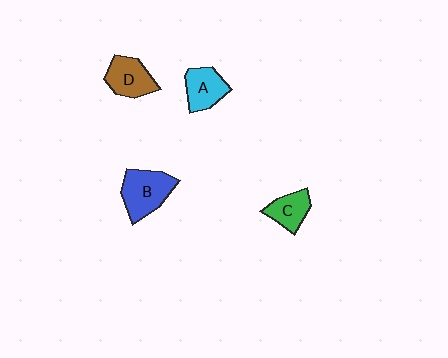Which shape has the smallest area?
Shape C (green).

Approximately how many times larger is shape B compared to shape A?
Approximately 1.4 times.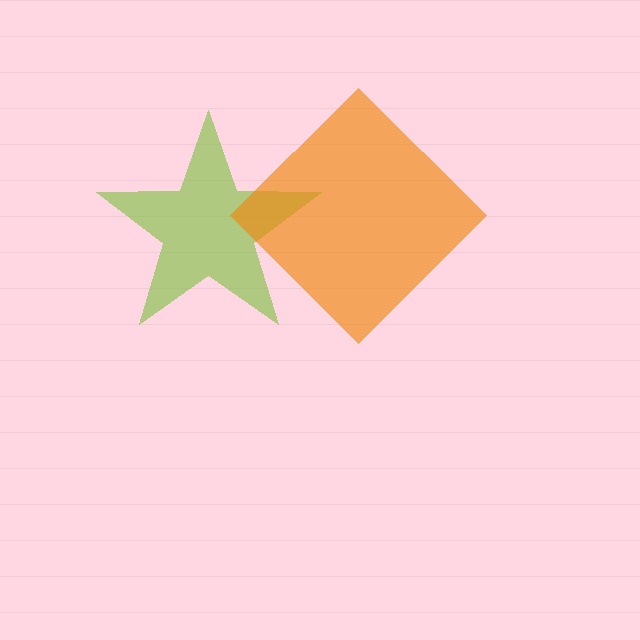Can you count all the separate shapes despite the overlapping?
Yes, there are 2 separate shapes.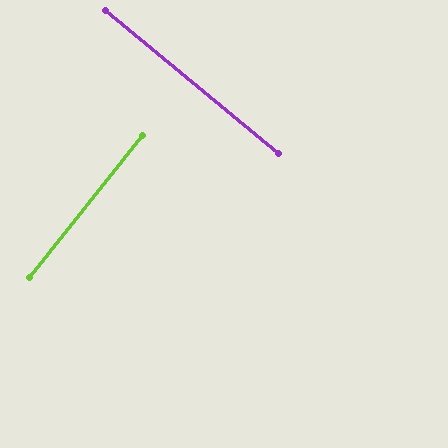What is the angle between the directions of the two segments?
Approximately 89 degrees.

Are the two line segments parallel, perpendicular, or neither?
Perpendicular — they meet at approximately 89°.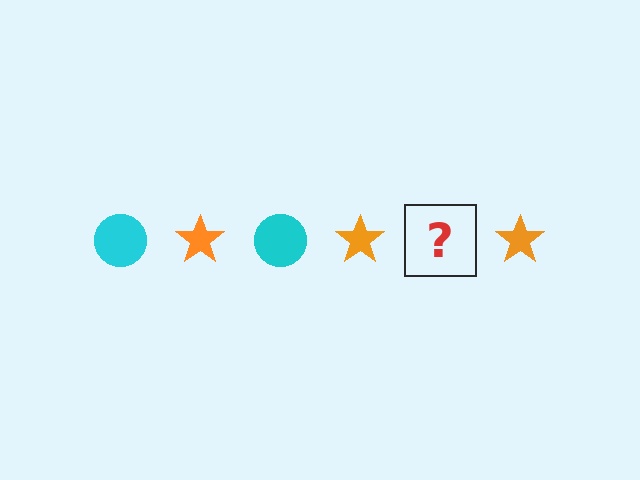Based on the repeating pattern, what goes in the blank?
The blank should be a cyan circle.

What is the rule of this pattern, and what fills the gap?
The rule is that the pattern alternates between cyan circle and orange star. The gap should be filled with a cyan circle.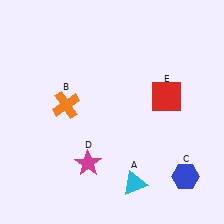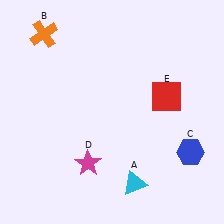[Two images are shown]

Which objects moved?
The objects that moved are: the orange cross (B), the blue hexagon (C).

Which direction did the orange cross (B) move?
The orange cross (B) moved up.